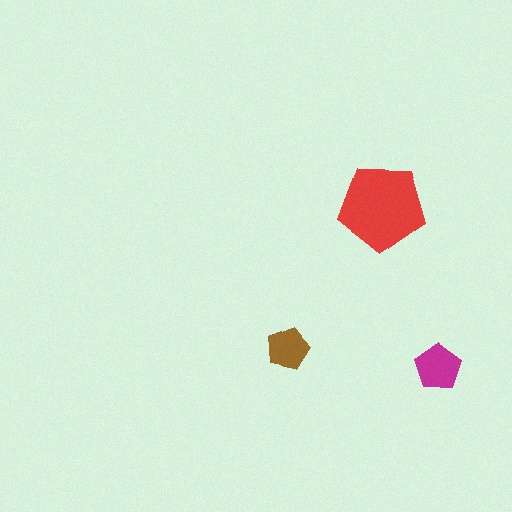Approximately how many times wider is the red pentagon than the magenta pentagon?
About 2 times wider.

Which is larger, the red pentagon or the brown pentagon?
The red one.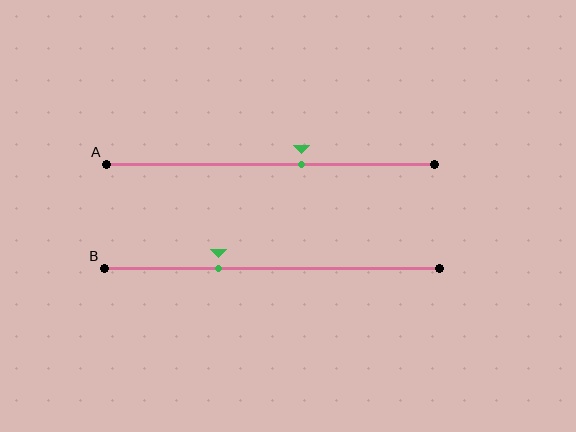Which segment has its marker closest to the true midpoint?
Segment A has its marker closest to the true midpoint.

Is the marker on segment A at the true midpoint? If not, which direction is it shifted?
No, the marker on segment A is shifted to the right by about 9% of the segment length.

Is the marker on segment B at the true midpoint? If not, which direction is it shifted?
No, the marker on segment B is shifted to the left by about 16% of the segment length.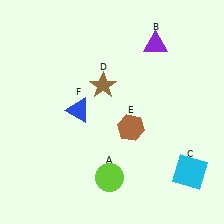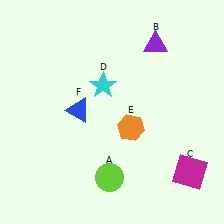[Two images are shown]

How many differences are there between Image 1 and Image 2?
There are 3 differences between the two images.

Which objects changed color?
C changed from cyan to magenta. D changed from brown to cyan. E changed from brown to orange.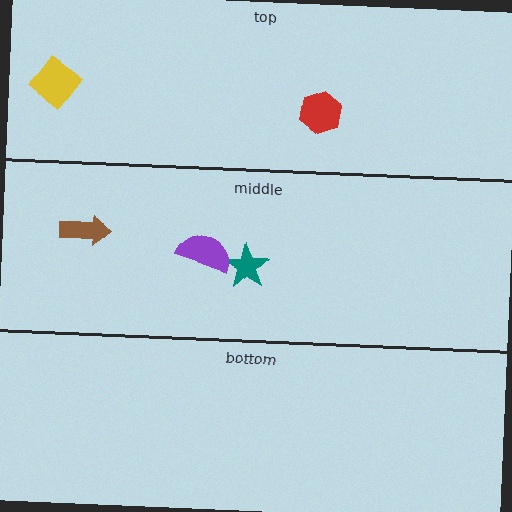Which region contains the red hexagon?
The top region.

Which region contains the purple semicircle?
The middle region.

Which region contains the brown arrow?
The middle region.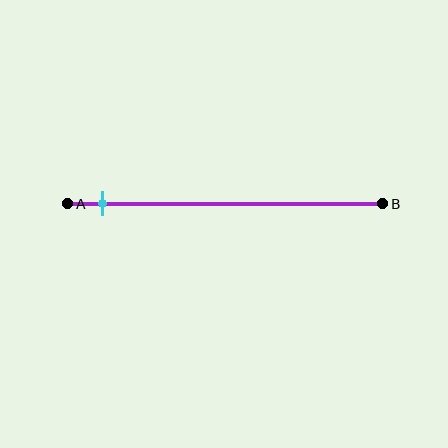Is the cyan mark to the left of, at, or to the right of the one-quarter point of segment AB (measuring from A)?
The cyan mark is to the left of the one-quarter point of segment AB.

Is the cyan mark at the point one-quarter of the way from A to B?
No, the mark is at about 10% from A, not at the 25% one-quarter point.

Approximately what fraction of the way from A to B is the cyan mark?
The cyan mark is approximately 10% of the way from A to B.